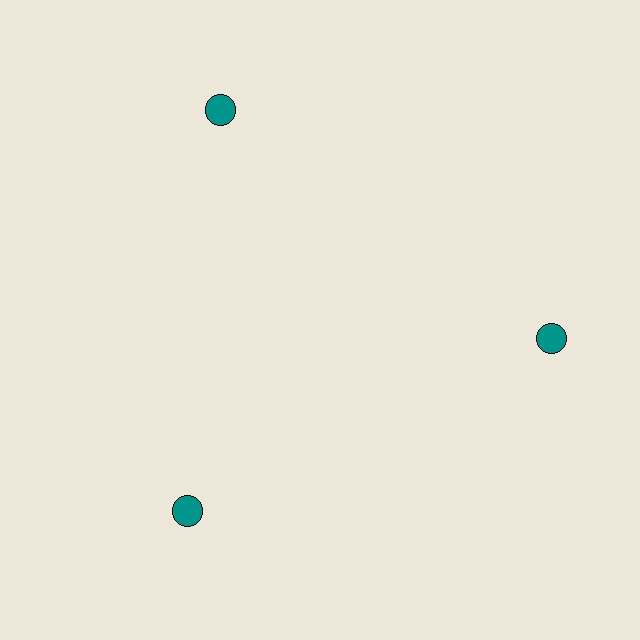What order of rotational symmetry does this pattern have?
This pattern has 3-fold rotational symmetry.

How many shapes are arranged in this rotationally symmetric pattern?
There are 3 shapes, arranged in 3 groups of 1.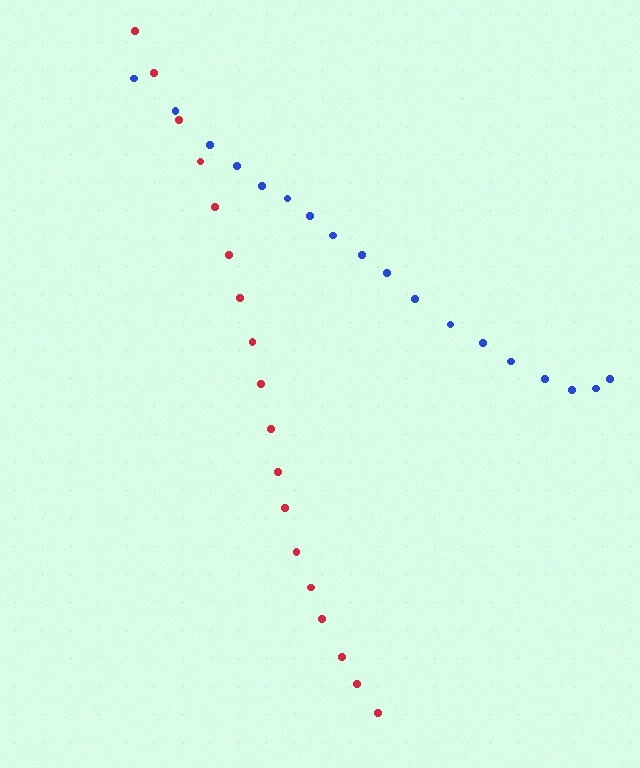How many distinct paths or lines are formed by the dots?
There are 2 distinct paths.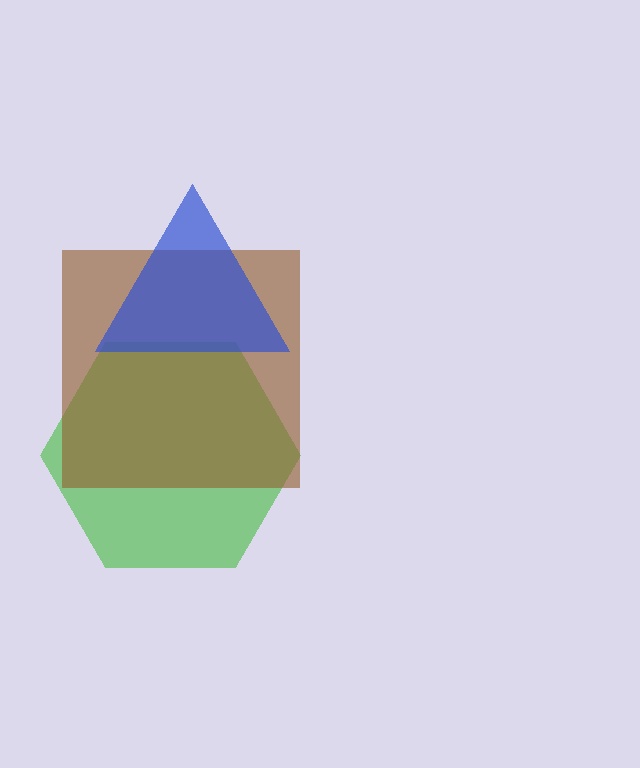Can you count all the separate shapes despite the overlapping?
Yes, there are 3 separate shapes.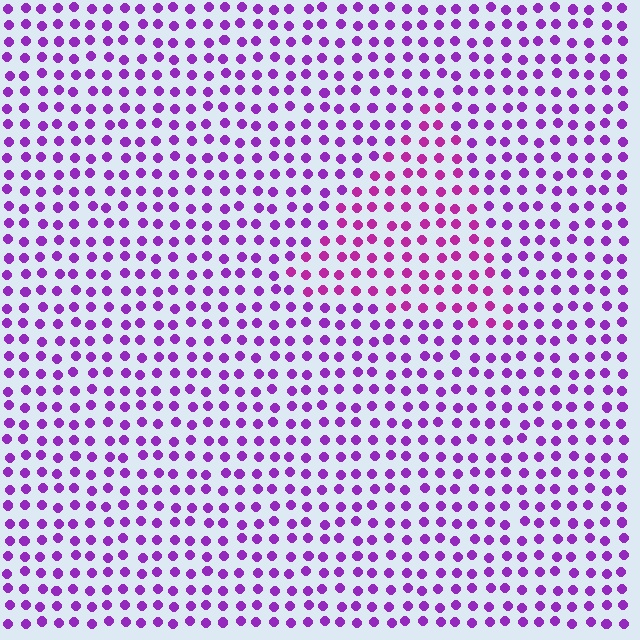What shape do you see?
I see a triangle.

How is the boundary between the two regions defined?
The boundary is defined purely by a slight shift in hue (about 27 degrees). Spacing, size, and orientation are identical on both sides.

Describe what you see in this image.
The image is filled with small purple elements in a uniform arrangement. A triangle-shaped region is visible where the elements are tinted to a slightly different hue, forming a subtle color boundary.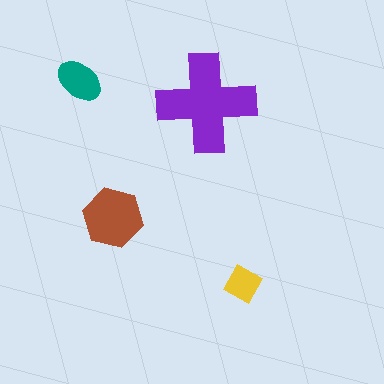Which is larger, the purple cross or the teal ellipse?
The purple cross.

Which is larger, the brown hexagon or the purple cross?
The purple cross.